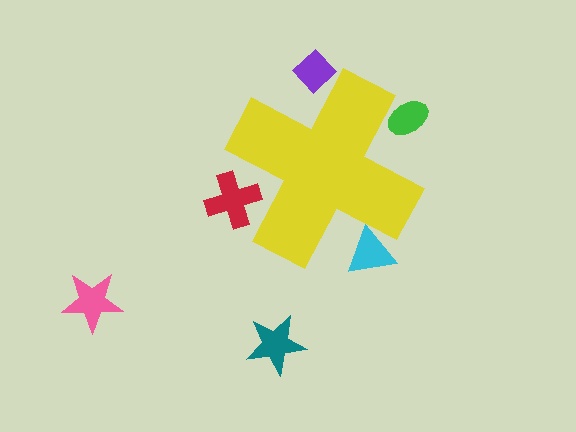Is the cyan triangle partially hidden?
Yes, the cyan triangle is partially hidden behind the yellow cross.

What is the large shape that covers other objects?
A yellow cross.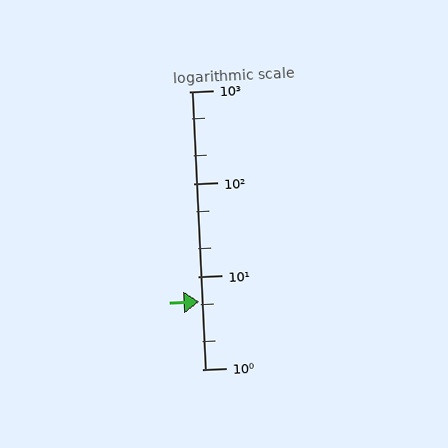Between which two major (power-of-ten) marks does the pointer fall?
The pointer is between 1 and 10.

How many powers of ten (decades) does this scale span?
The scale spans 3 decades, from 1 to 1000.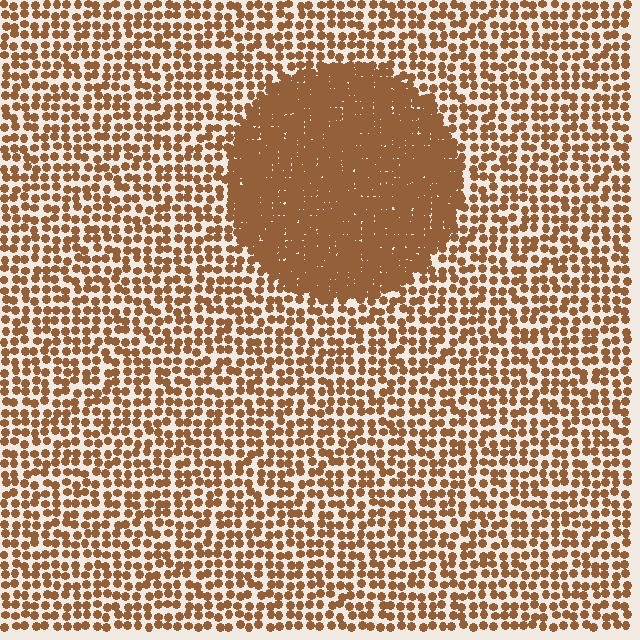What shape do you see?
I see a circle.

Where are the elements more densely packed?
The elements are more densely packed inside the circle boundary.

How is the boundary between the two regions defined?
The boundary is defined by a change in element density (approximately 2.6x ratio). All elements are the same color, size, and shape.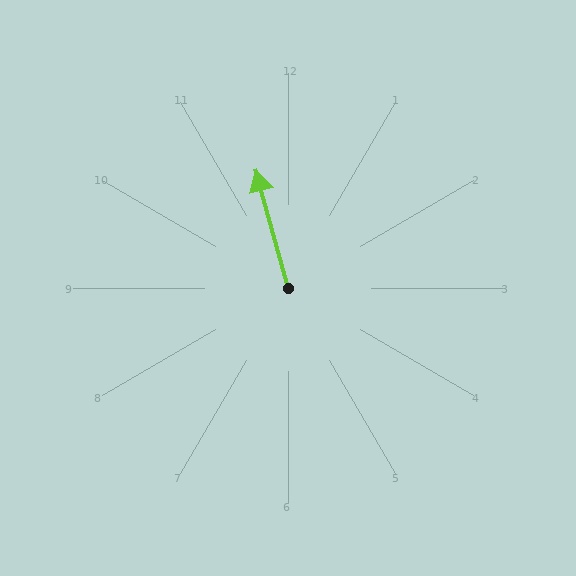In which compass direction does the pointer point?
North.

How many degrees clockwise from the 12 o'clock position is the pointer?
Approximately 345 degrees.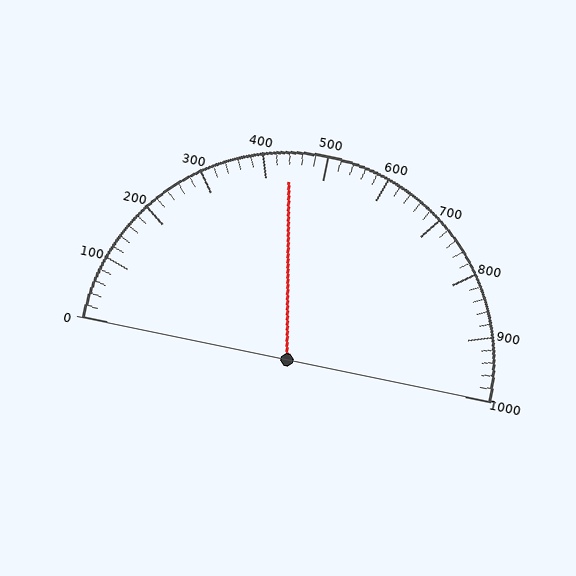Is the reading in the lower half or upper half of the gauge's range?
The reading is in the lower half of the range (0 to 1000).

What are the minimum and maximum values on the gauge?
The gauge ranges from 0 to 1000.